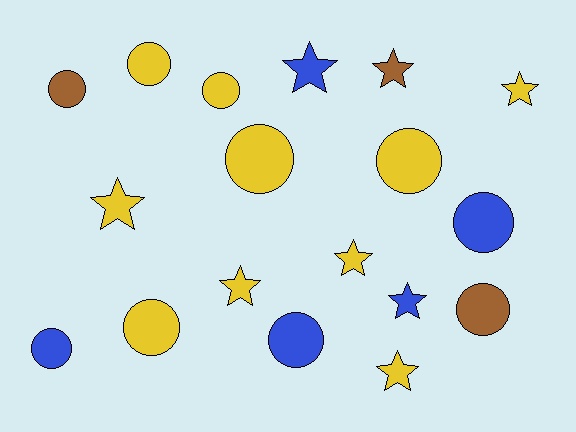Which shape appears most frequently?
Circle, with 10 objects.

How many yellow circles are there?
There are 5 yellow circles.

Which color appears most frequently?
Yellow, with 10 objects.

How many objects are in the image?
There are 18 objects.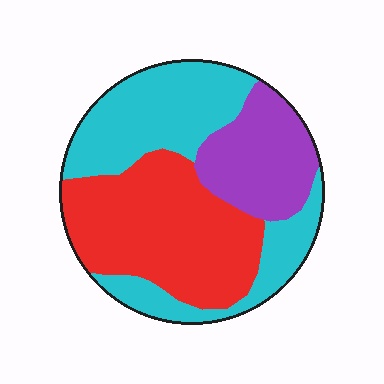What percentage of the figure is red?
Red covers 39% of the figure.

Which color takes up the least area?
Purple, at roughly 20%.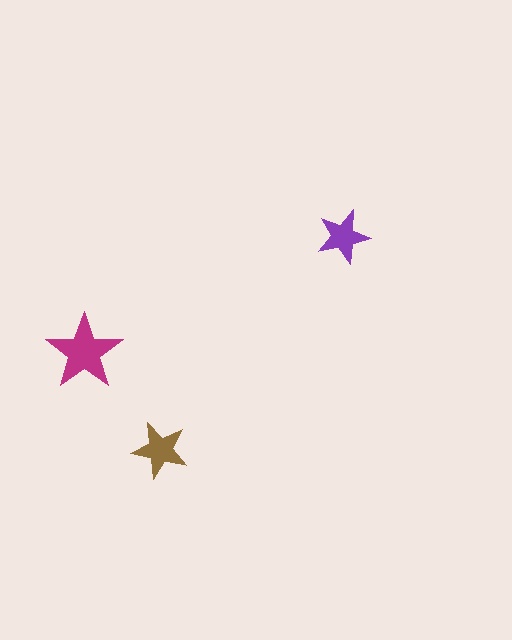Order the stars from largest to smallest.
the magenta one, the brown one, the purple one.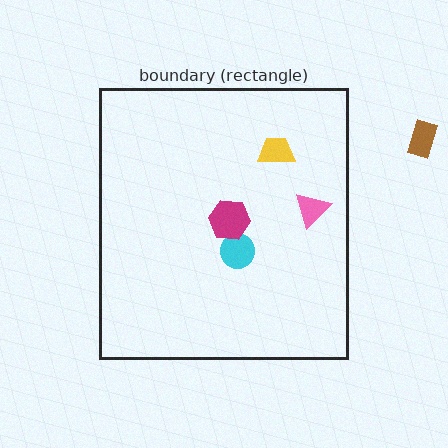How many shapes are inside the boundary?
4 inside, 1 outside.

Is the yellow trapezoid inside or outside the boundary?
Inside.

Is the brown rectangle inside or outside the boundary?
Outside.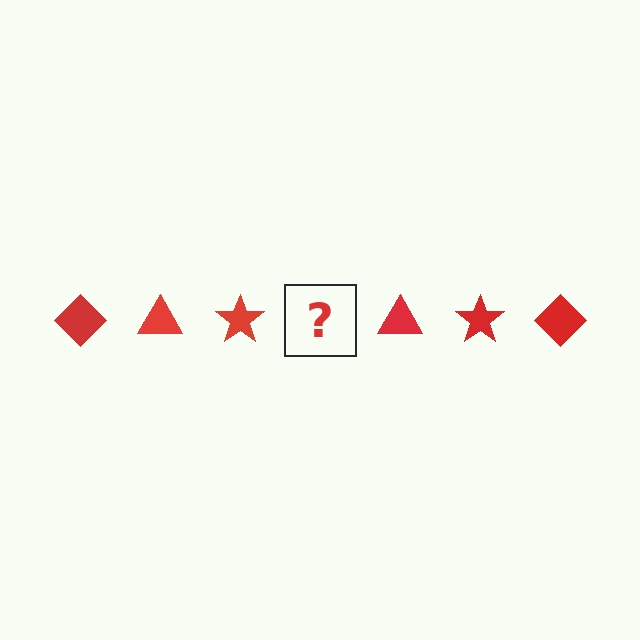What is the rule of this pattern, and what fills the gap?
The rule is that the pattern cycles through diamond, triangle, star shapes in red. The gap should be filled with a red diamond.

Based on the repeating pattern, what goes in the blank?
The blank should be a red diamond.